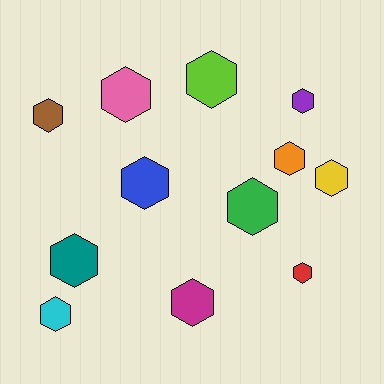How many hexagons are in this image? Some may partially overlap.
There are 12 hexagons.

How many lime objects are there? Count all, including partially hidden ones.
There is 1 lime object.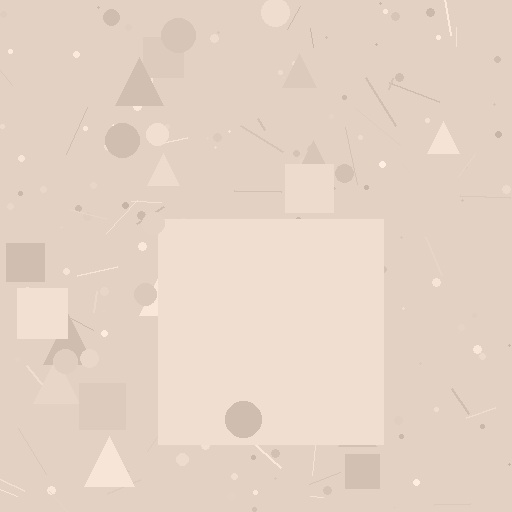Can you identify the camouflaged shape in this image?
The camouflaged shape is a square.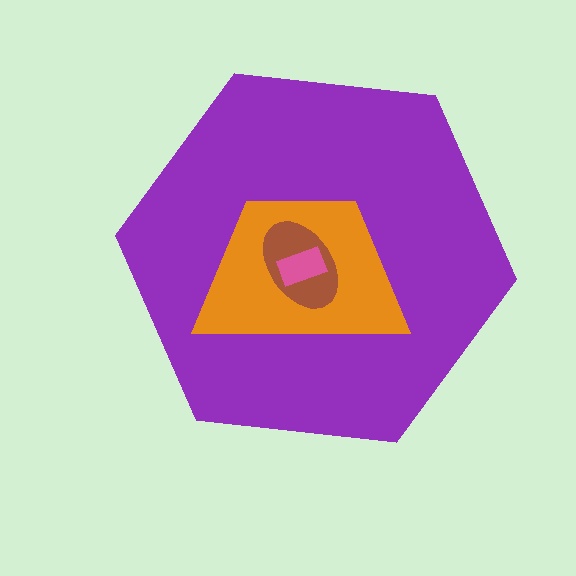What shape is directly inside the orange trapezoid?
The brown ellipse.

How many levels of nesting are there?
4.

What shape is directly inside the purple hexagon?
The orange trapezoid.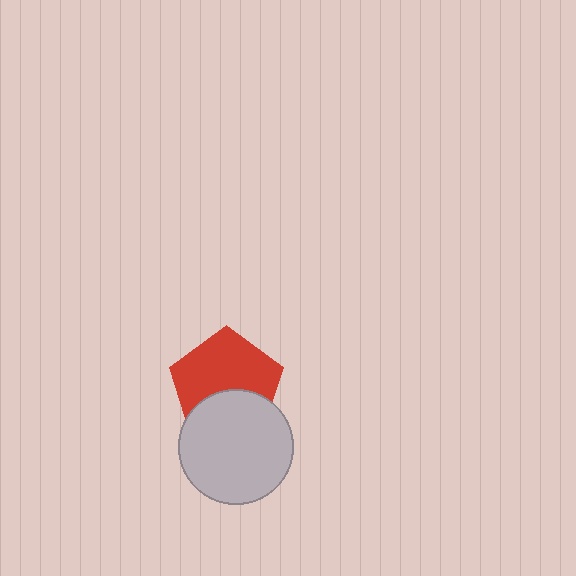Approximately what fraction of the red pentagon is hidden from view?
Roughly 37% of the red pentagon is hidden behind the light gray circle.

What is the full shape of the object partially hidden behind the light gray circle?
The partially hidden object is a red pentagon.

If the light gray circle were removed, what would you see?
You would see the complete red pentagon.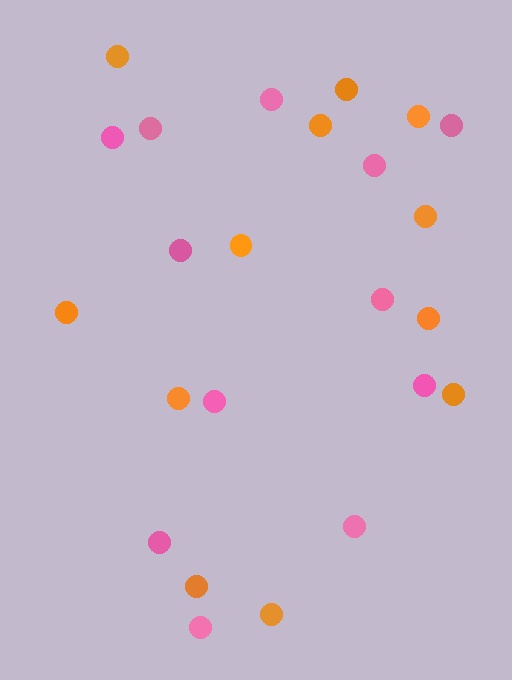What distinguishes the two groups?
There are 2 groups: one group of orange circles (12) and one group of pink circles (12).